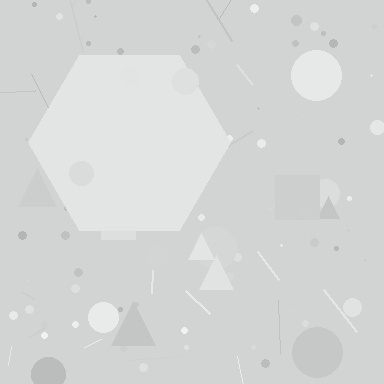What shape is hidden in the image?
A hexagon is hidden in the image.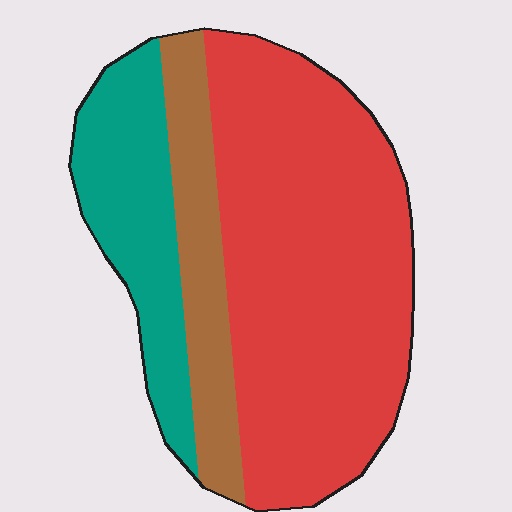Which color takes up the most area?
Red, at roughly 60%.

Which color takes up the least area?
Brown, at roughly 15%.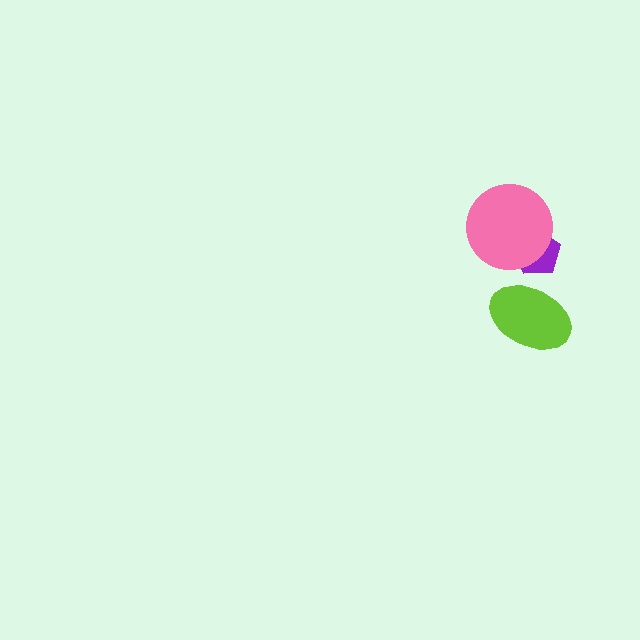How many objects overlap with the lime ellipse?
0 objects overlap with the lime ellipse.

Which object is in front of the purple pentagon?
The pink circle is in front of the purple pentagon.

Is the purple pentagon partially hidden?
Yes, it is partially covered by another shape.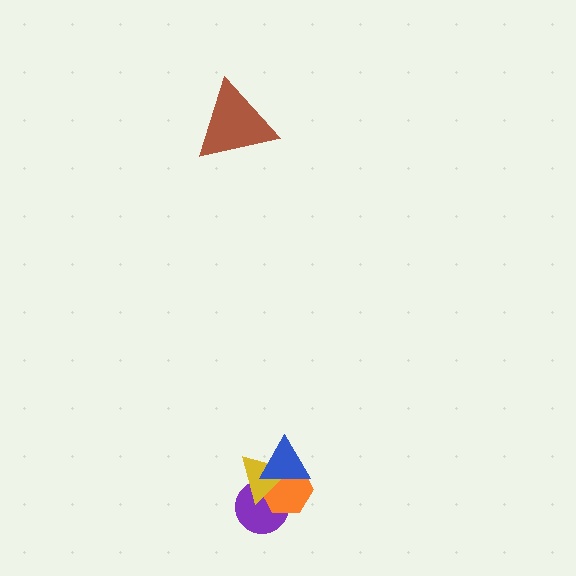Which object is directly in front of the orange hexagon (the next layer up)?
The yellow triangle is directly in front of the orange hexagon.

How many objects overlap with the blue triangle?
3 objects overlap with the blue triangle.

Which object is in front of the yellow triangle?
The blue triangle is in front of the yellow triangle.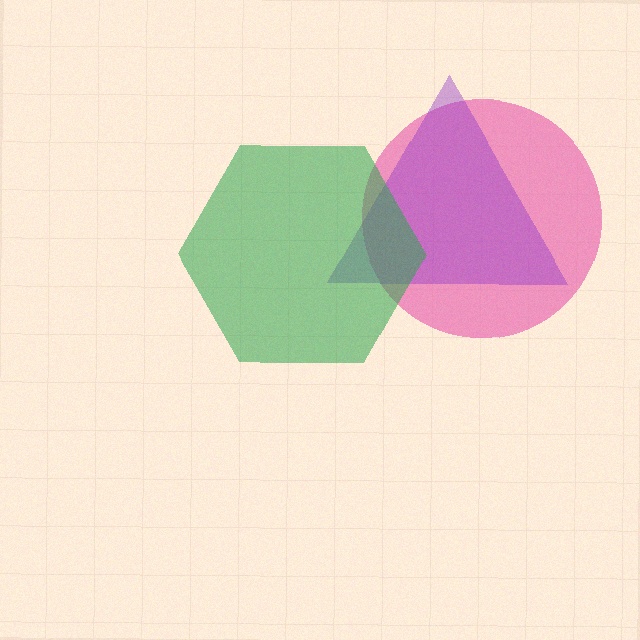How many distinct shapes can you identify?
There are 3 distinct shapes: a pink circle, a purple triangle, a green hexagon.